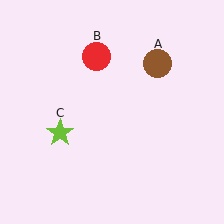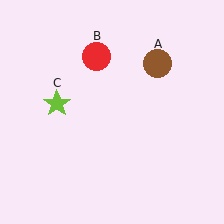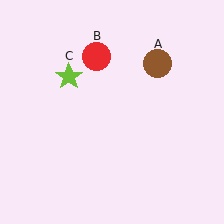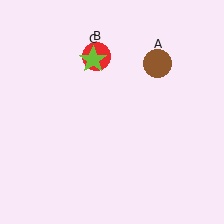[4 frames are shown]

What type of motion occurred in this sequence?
The lime star (object C) rotated clockwise around the center of the scene.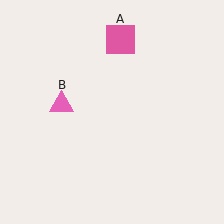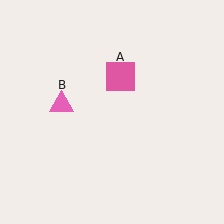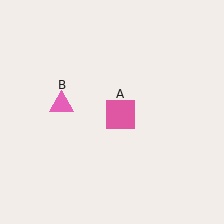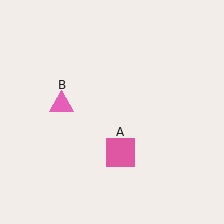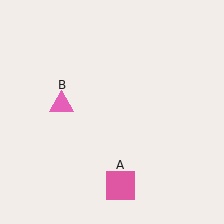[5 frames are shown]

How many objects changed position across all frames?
1 object changed position: pink square (object A).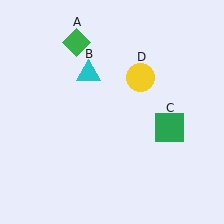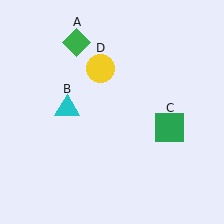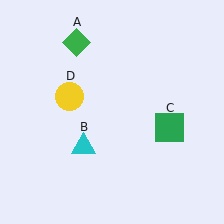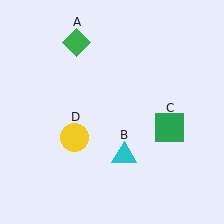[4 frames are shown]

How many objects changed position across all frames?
2 objects changed position: cyan triangle (object B), yellow circle (object D).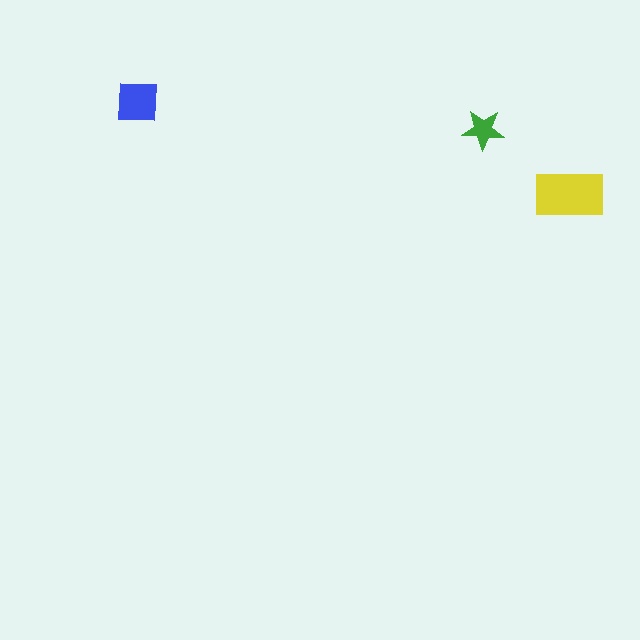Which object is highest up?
The blue square is topmost.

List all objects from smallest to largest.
The green star, the blue square, the yellow rectangle.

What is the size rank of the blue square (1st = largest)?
2nd.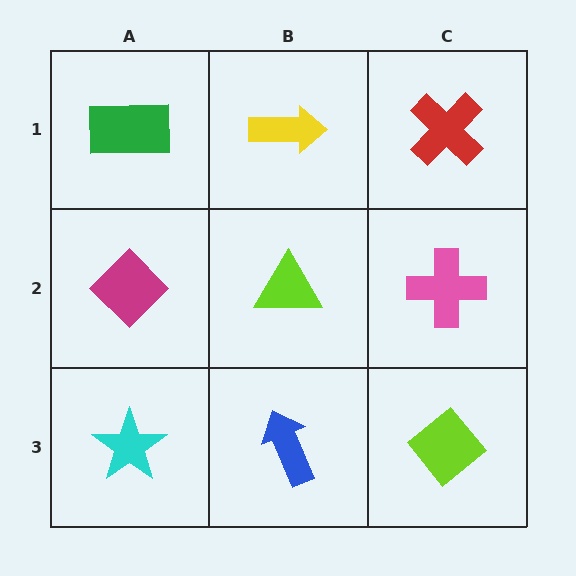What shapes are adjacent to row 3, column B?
A lime triangle (row 2, column B), a cyan star (row 3, column A), a lime diamond (row 3, column C).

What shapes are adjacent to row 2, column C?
A red cross (row 1, column C), a lime diamond (row 3, column C), a lime triangle (row 2, column B).